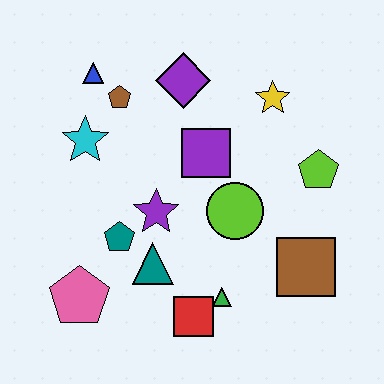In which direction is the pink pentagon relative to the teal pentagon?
The pink pentagon is below the teal pentagon.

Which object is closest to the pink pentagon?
The teal pentagon is closest to the pink pentagon.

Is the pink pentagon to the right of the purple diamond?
No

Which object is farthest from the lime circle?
The blue triangle is farthest from the lime circle.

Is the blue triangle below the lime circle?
No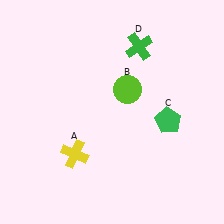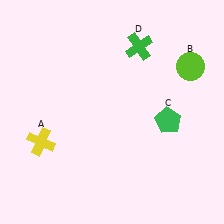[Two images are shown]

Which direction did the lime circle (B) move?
The lime circle (B) moved right.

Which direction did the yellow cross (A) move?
The yellow cross (A) moved left.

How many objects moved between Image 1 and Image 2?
2 objects moved between the two images.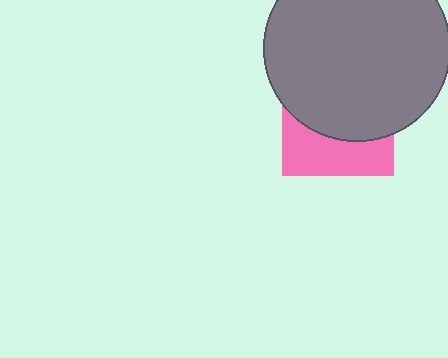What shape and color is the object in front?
The object in front is a gray circle.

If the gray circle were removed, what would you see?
You would see the complete pink square.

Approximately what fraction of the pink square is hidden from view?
Roughly 62% of the pink square is hidden behind the gray circle.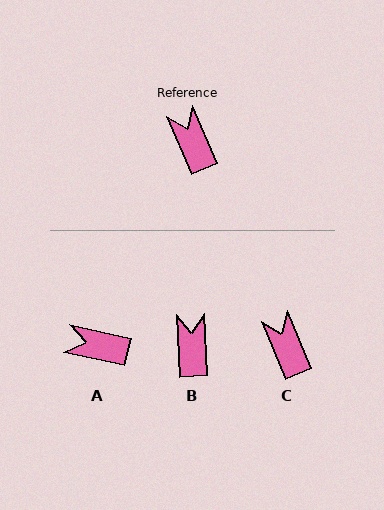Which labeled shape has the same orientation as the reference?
C.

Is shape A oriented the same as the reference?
No, it is off by about 54 degrees.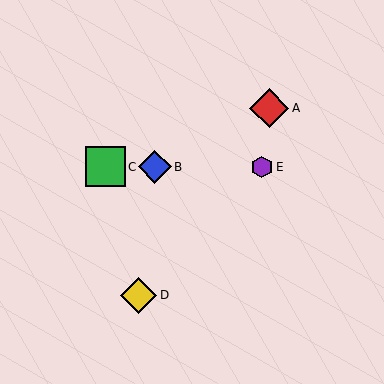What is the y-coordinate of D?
Object D is at y≈295.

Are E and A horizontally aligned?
No, E is at y≈167 and A is at y≈108.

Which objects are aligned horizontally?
Objects B, C, E are aligned horizontally.